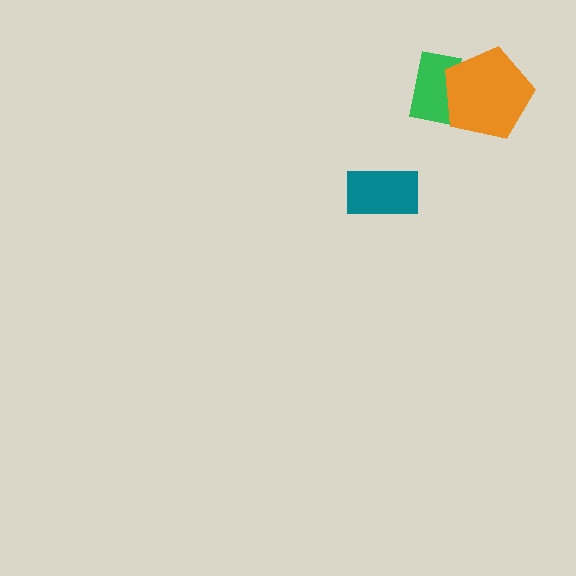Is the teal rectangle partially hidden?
No, no other shape covers it.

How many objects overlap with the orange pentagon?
1 object overlaps with the orange pentagon.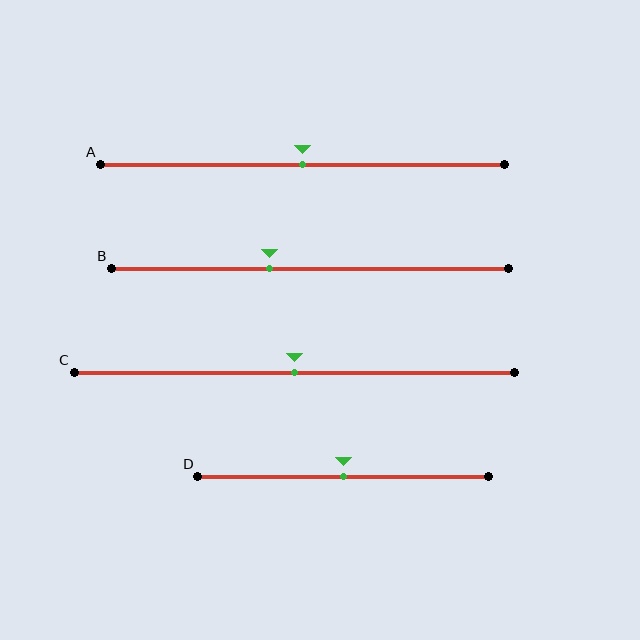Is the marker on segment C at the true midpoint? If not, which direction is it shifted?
Yes, the marker on segment C is at the true midpoint.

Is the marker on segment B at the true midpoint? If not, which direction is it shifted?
No, the marker on segment B is shifted to the left by about 10% of the segment length.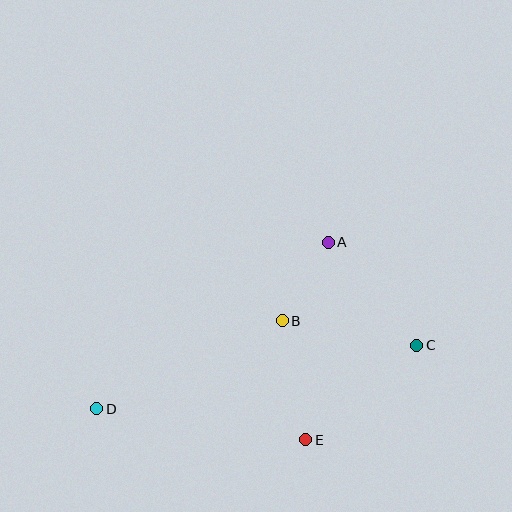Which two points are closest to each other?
Points A and B are closest to each other.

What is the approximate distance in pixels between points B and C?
The distance between B and C is approximately 137 pixels.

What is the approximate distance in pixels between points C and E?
The distance between C and E is approximately 146 pixels.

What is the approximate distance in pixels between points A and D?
The distance between A and D is approximately 285 pixels.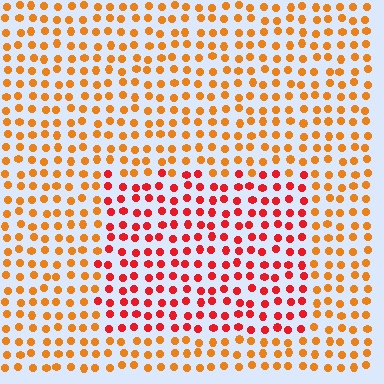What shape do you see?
I see a rectangle.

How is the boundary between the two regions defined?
The boundary is defined purely by a slight shift in hue (about 34 degrees). Spacing, size, and orientation are identical on both sides.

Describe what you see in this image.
The image is filled with small orange elements in a uniform arrangement. A rectangle-shaped region is visible where the elements are tinted to a slightly different hue, forming a subtle color boundary.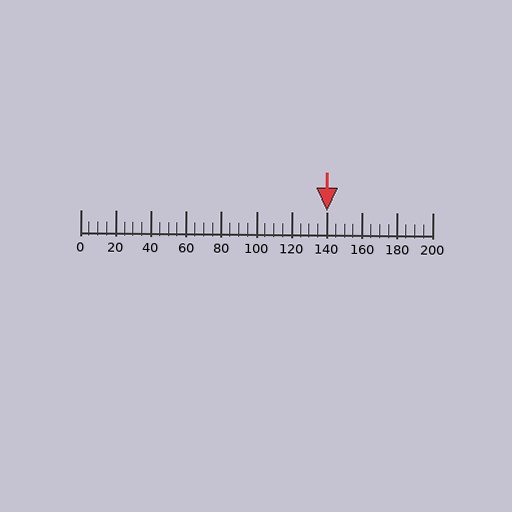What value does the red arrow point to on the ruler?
The red arrow points to approximately 140.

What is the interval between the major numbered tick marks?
The major tick marks are spaced 20 units apart.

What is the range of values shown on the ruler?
The ruler shows values from 0 to 200.